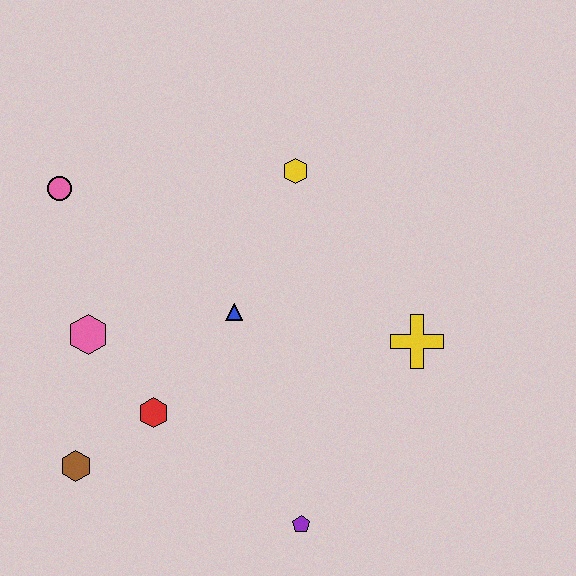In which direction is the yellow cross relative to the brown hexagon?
The yellow cross is to the right of the brown hexagon.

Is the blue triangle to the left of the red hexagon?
No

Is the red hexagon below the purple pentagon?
No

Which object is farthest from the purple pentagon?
The pink circle is farthest from the purple pentagon.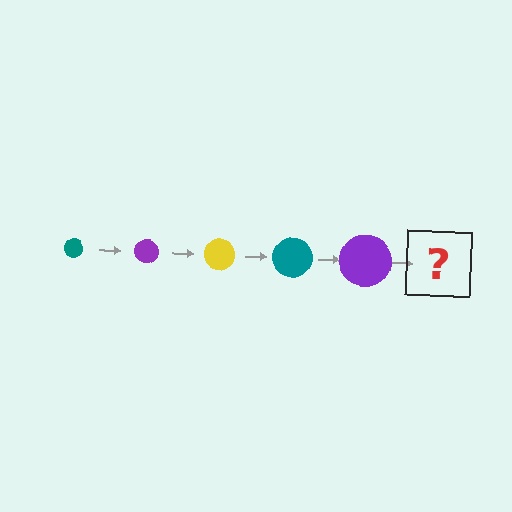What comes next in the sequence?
The next element should be a yellow circle, larger than the previous one.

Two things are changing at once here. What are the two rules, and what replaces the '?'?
The two rules are that the circle grows larger each step and the color cycles through teal, purple, and yellow. The '?' should be a yellow circle, larger than the previous one.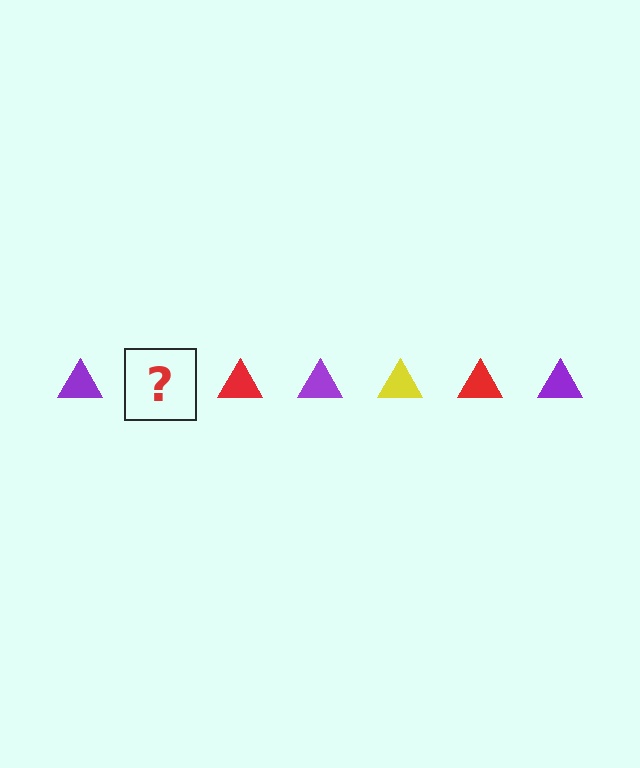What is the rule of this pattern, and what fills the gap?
The rule is that the pattern cycles through purple, yellow, red triangles. The gap should be filled with a yellow triangle.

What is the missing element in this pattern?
The missing element is a yellow triangle.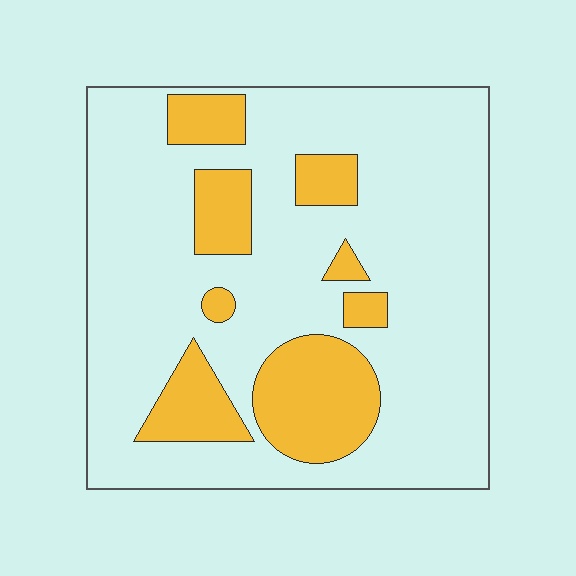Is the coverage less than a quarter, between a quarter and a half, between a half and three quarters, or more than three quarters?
Less than a quarter.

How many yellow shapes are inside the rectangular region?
8.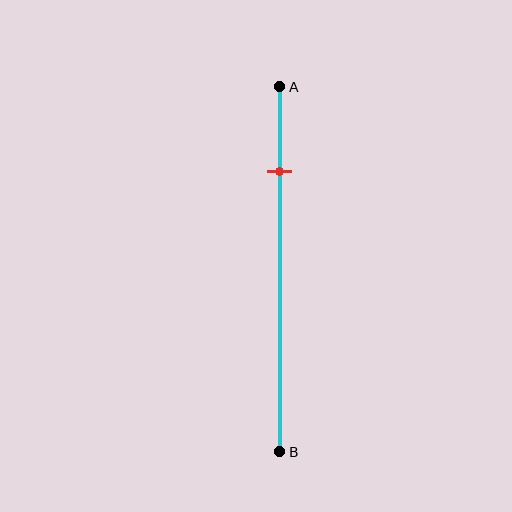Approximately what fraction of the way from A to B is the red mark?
The red mark is approximately 25% of the way from A to B.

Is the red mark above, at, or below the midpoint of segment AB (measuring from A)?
The red mark is above the midpoint of segment AB.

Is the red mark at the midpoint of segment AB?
No, the mark is at about 25% from A, not at the 50% midpoint.